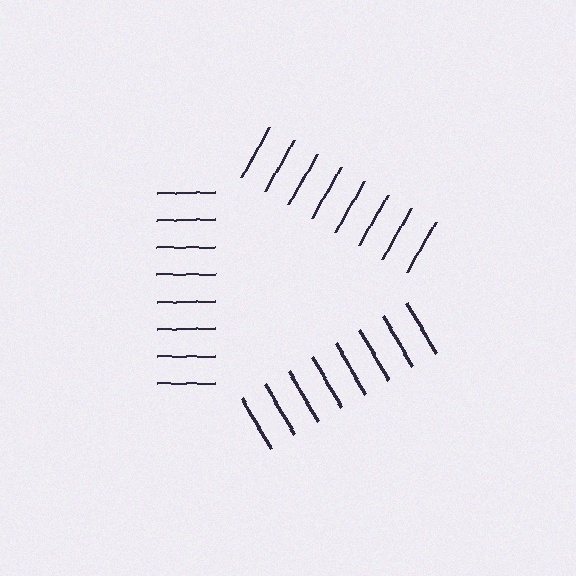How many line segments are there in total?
24 — 8 along each of the 3 edges.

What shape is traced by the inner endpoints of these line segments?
An illusory triangle — the line segments terminate on its edges but no continuous stroke is drawn.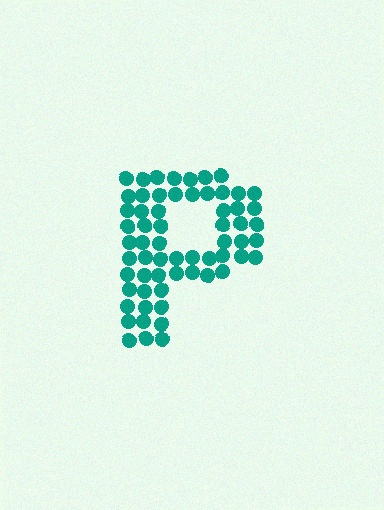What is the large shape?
The large shape is the letter P.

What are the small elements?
The small elements are circles.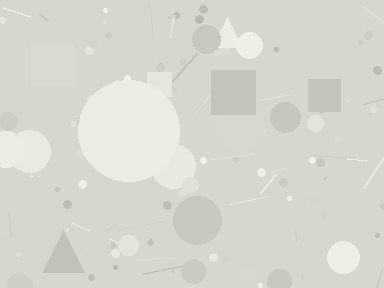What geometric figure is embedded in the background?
A circle is embedded in the background.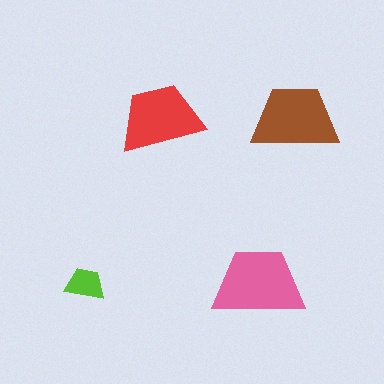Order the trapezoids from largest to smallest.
the pink one, the brown one, the red one, the lime one.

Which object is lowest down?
The lime trapezoid is bottommost.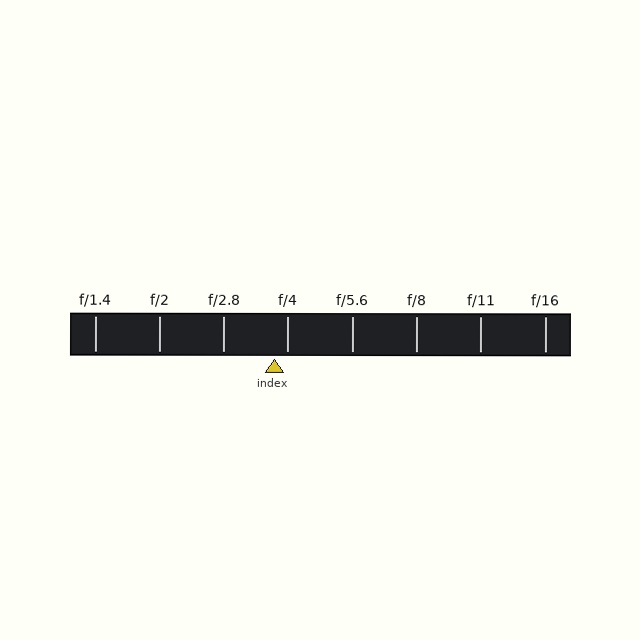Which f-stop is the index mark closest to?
The index mark is closest to f/4.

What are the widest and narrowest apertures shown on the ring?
The widest aperture shown is f/1.4 and the narrowest is f/16.